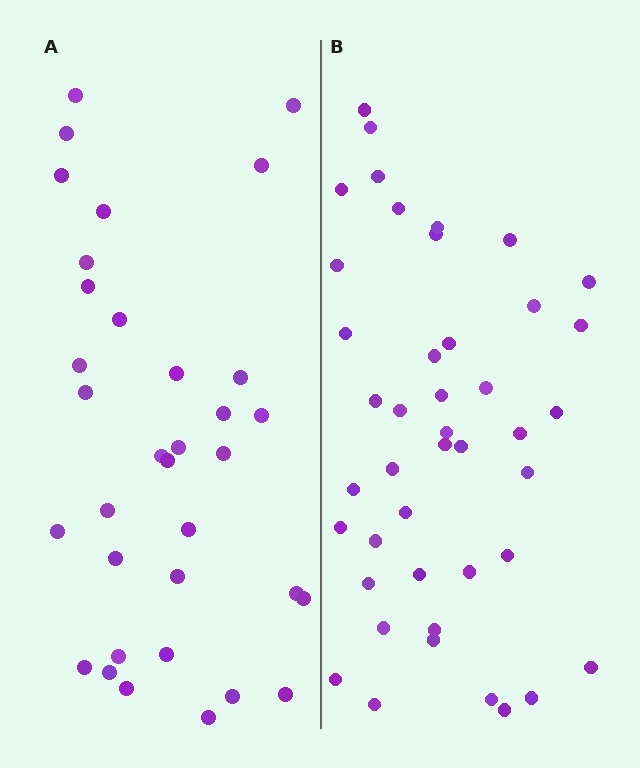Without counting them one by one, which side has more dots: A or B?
Region B (the right region) has more dots.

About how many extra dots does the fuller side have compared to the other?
Region B has roughly 8 or so more dots than region A.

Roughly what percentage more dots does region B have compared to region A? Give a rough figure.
About 25% more.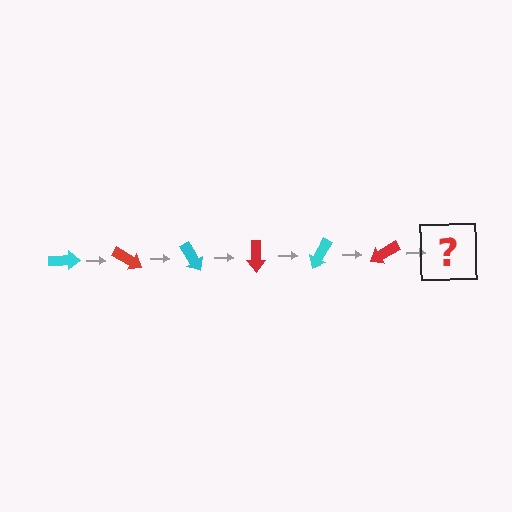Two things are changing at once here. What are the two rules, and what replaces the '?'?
The two rules are that it rotates 30 degrees each step and the color cycles through cyan and red. The '?' should be a cyan arrow, rotated 180 degrees from the start.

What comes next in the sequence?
The next element should be a cyan arrow, rotated 180 degrees from the start.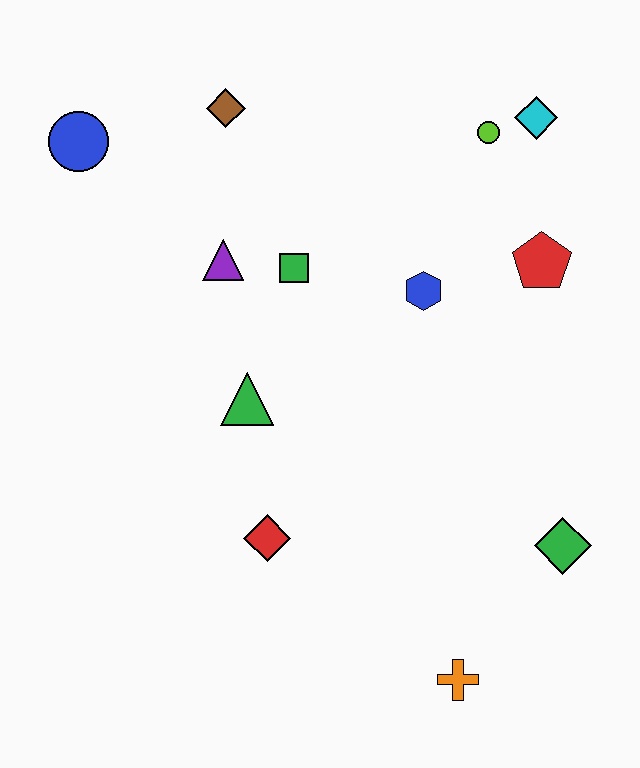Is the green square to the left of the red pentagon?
Yes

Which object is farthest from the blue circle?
The orange cross is farthest from the blue circle.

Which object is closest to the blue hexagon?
The red pentagon is closest to the blue hexagon.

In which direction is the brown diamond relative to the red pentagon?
The brown diamond is to the left of the red pentagon.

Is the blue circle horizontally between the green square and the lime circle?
No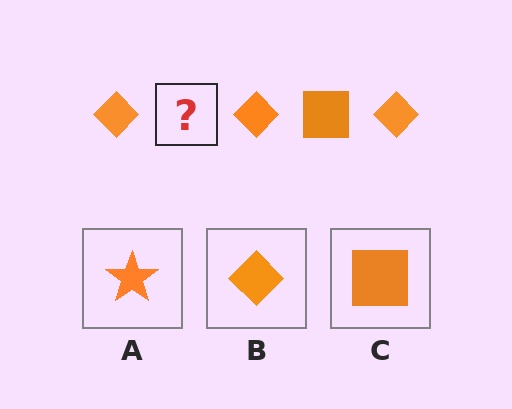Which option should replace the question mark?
Option C.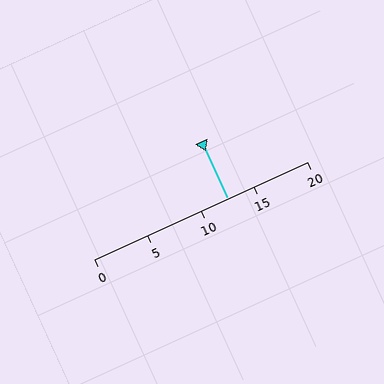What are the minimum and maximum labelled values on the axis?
The axis runs from 0 to 20.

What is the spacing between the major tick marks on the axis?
The major ticks are spaced 5 apart.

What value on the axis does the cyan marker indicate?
The marker indicates approximately 12.5.